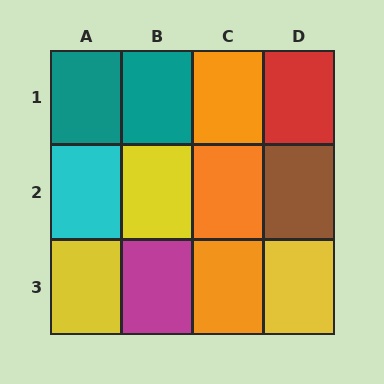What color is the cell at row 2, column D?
Brown.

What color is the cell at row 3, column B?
Magenta.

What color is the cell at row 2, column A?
Cyan.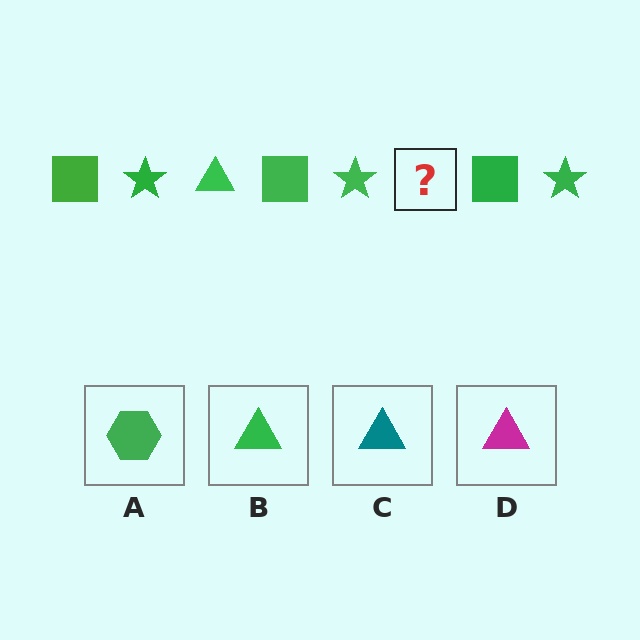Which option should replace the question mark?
Option B.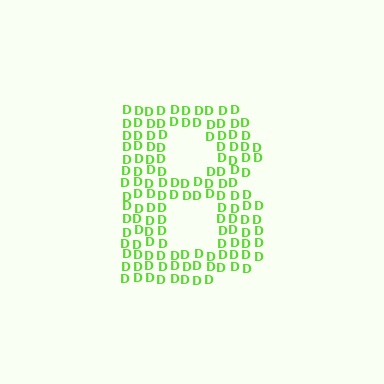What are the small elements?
The small elements are letter D's.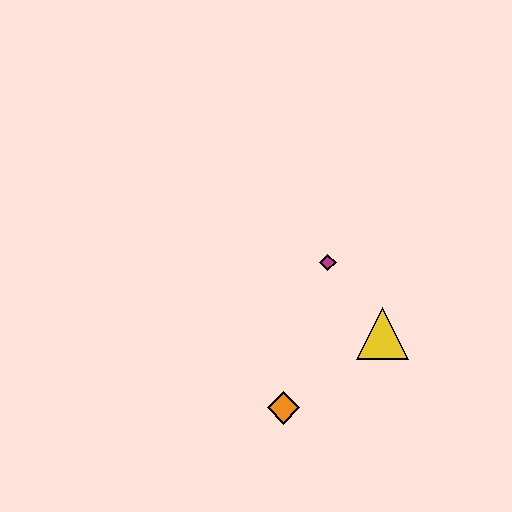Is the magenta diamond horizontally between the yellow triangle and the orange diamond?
Yes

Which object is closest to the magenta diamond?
The yellow triangle is closest to the magenta diamond.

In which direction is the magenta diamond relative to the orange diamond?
The magenta diamond is above the orange diamond.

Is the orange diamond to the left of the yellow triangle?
Yes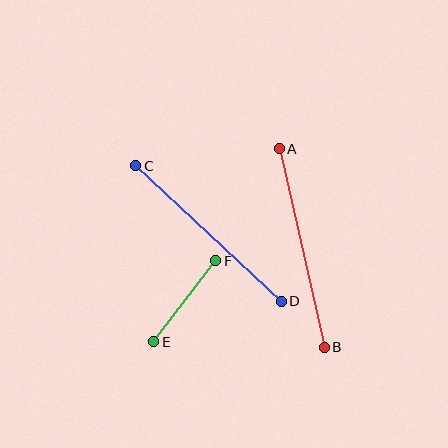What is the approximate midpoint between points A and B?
The midpoint is at approximately (302, 248) pixels.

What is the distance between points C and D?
The distance is approximately 199 pixels.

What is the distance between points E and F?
The distance is approximately 102 pixels.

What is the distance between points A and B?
The distance is approximately 203 pixels.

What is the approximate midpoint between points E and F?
The midpoint is at approximately (185, 301) pixels.